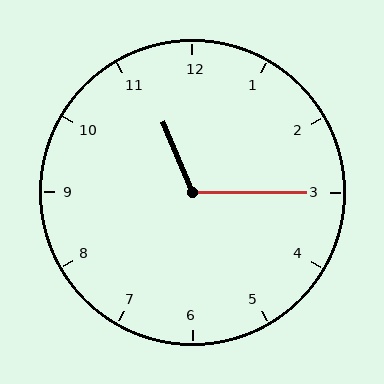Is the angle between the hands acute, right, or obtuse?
It is obtuse.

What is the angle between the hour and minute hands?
Approximately 112 degrees.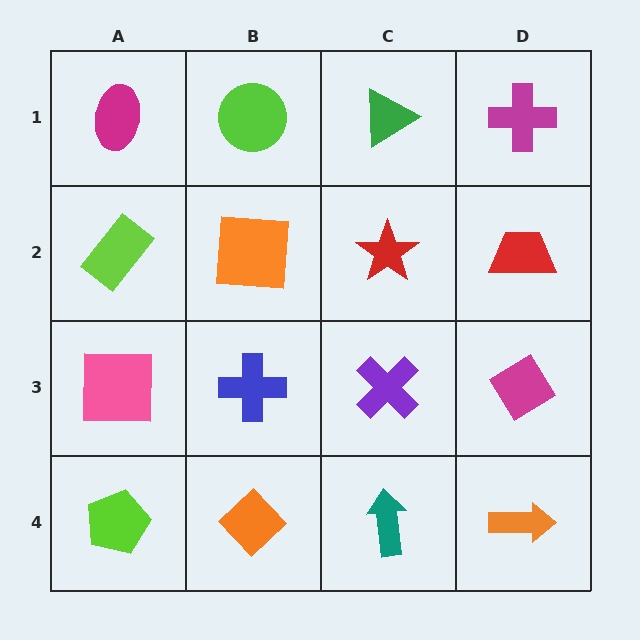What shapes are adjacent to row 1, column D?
A red trapezoid (row 2, column D), a green triangle (row 1, column C).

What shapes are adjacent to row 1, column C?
A red star (row 2, column C), a lime circle (row 1, column B), a magenta cross (row 1, column D).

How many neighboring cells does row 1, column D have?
2.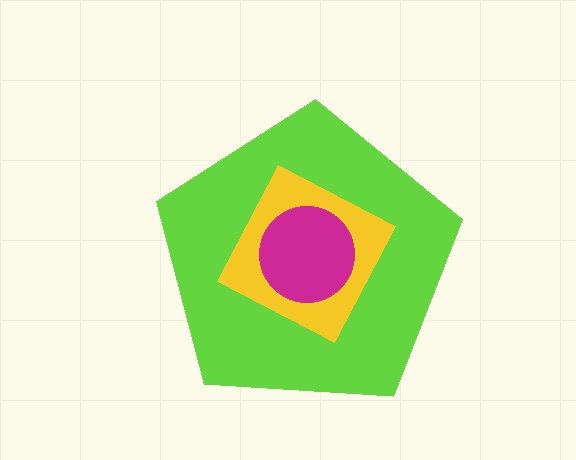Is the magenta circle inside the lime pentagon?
Yes.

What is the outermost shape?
The lime pentagon.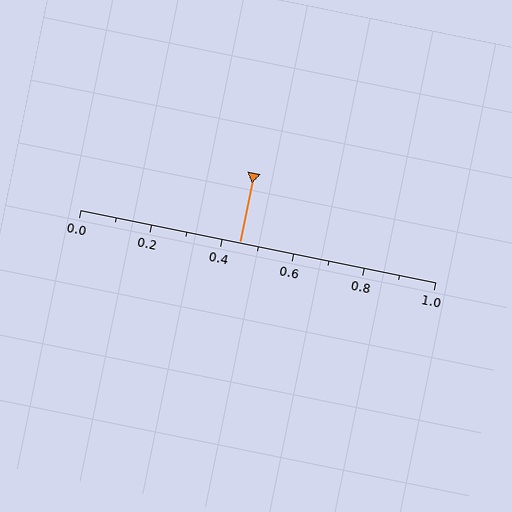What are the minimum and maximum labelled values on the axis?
The axis runs from 0.0 to 1.0.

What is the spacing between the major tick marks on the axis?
The major ticks are spaced 0.2 apart.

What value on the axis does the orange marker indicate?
The marker indicates approximately 0.45.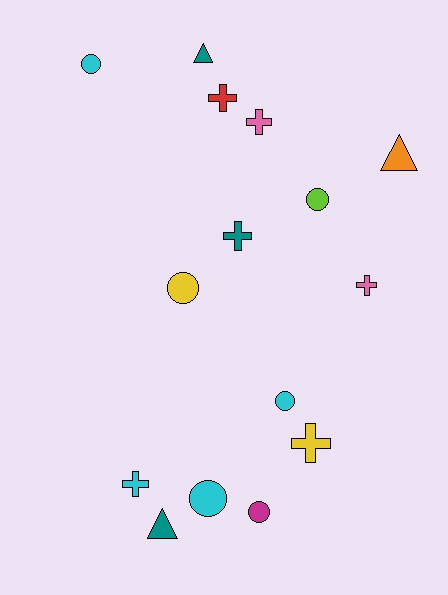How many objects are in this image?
There are 15 objects.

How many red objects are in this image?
There is 1 red object.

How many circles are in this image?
There are 6 circles.